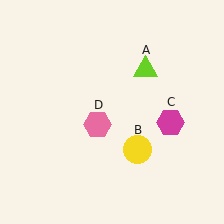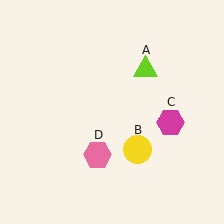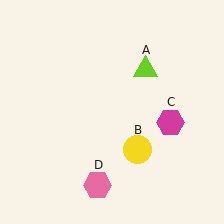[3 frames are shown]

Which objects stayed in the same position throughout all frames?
Lime triangle (object A) and yellow circle (object B) and magenta hexagon (object C) remained stationary.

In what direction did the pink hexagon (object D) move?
The pink hexagon (object D) moved down.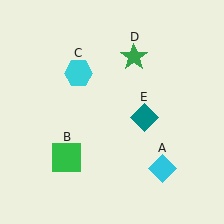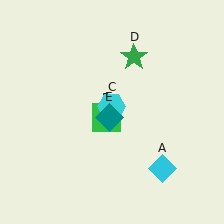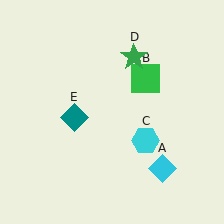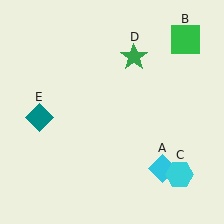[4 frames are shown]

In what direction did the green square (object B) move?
The green square (object B) moved up and to the right.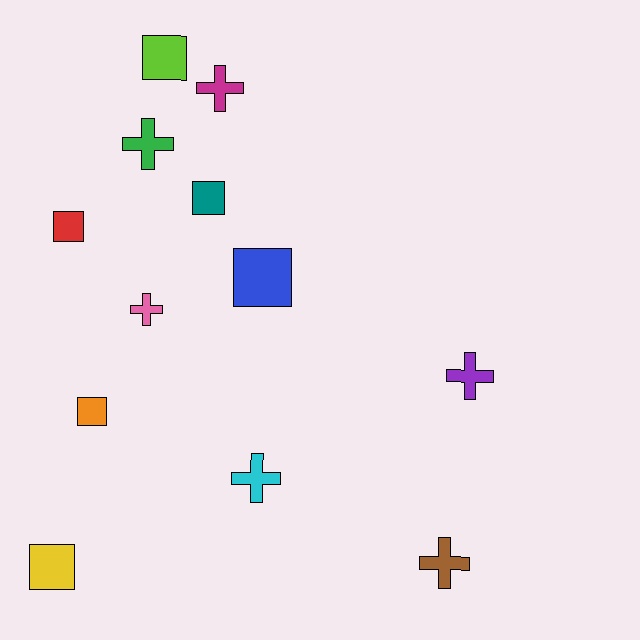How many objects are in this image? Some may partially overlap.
There are 12 objects.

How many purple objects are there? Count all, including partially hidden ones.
There is 1 purple object.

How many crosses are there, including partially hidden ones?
There are 6 crosses.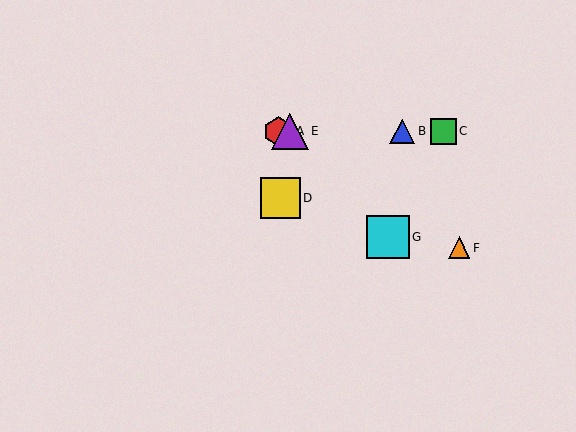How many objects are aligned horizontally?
4 objects (A, B, C, E) are aligned horizontally.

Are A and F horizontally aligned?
No, A is at y≈131 and F is at y≈248.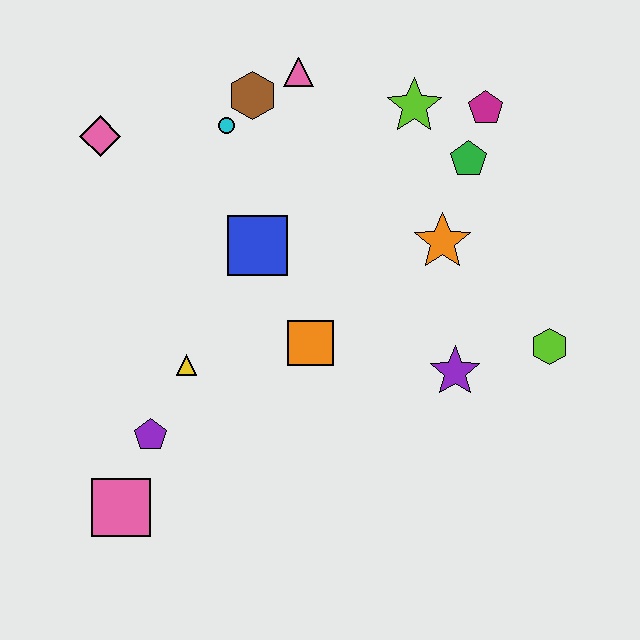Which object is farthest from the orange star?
The pink square is farthest from the orange star.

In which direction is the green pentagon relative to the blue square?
The green pentagon is to the right of the blue square.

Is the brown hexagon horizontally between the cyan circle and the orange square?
Yes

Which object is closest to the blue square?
The orange square is closest to the blue square.